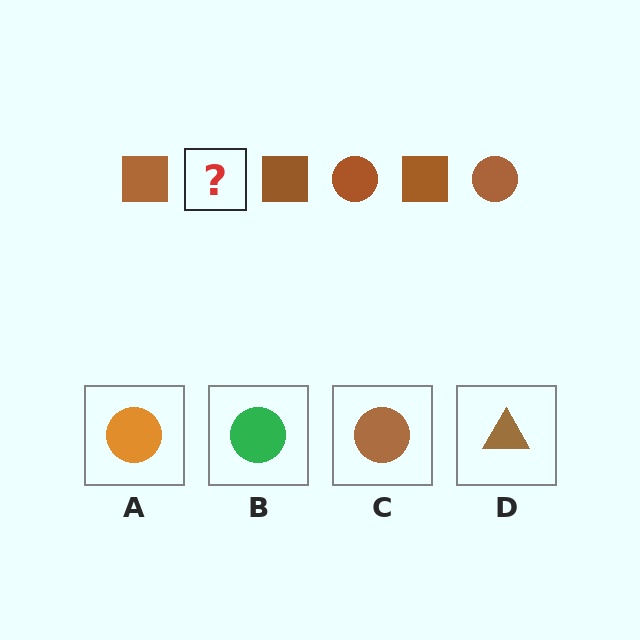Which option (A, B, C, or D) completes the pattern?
C.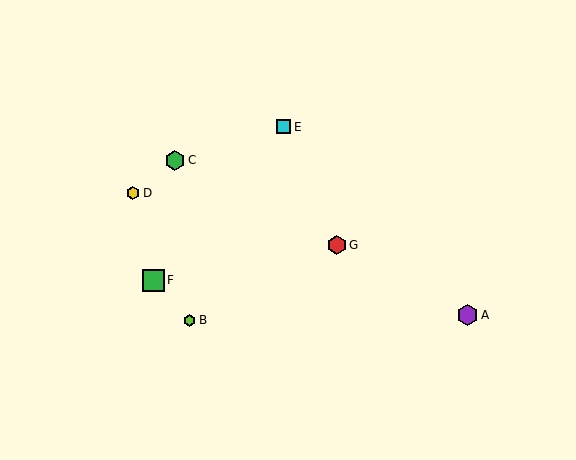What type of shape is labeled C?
Shape C is a green hexagon.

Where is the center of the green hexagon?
The center of the green hexagon is at (175, 160).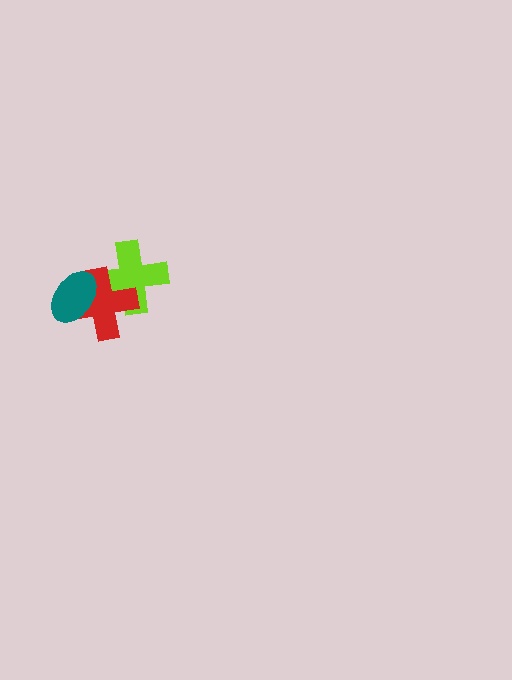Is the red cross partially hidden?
Yes, it is partially covered by another shape.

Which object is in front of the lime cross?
The red cross is in front of the lime cross.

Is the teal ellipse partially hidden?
No, no other shape covers it.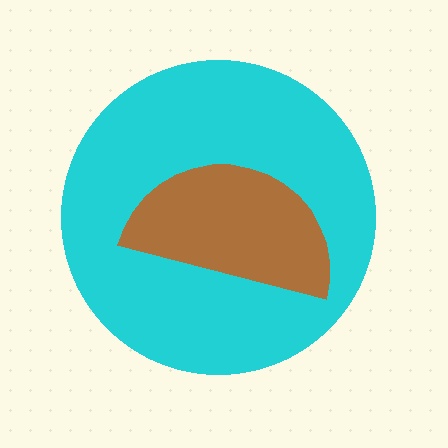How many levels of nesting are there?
2.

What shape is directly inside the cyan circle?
The brown semicircle.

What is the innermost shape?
The brown semicircle.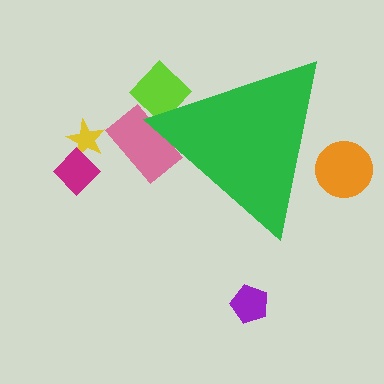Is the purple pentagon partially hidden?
No, the purple pentagon is fully visible.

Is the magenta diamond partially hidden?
No, the magenta diamond is fully visible.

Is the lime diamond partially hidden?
Yes, the lime diamond is partially hidden behind the green triangle.